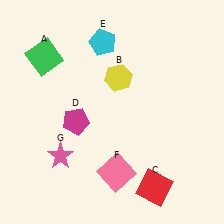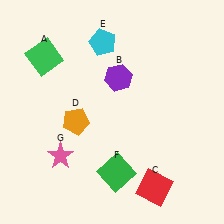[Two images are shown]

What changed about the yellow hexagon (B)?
In Image 1, B is yellow. In Image 2, it changed to purple.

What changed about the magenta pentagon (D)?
In Image 1, D is magenta. In Image 2, it changed to orange.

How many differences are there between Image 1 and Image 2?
There are 3 differences between the two images.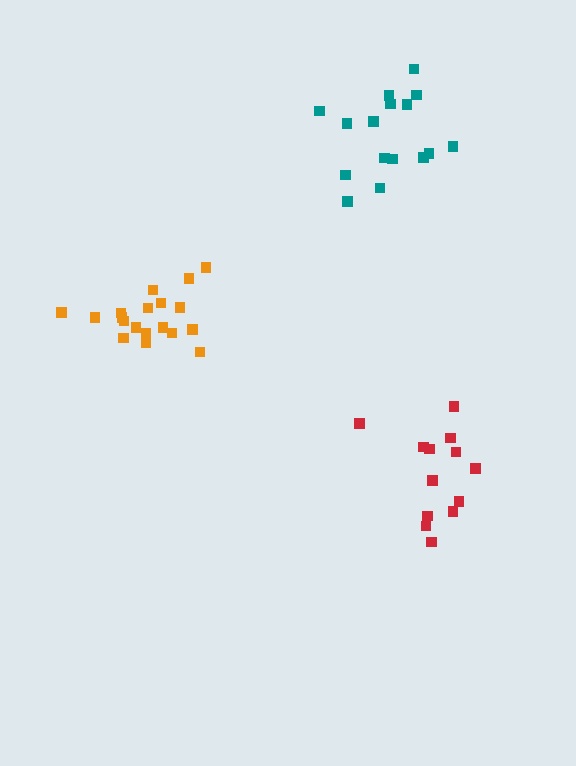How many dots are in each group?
Group 1: 16 dots, Group 2: 19 dots, Group 3: 13 dots (48 total).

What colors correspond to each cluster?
The clusters are colored: teal, orange, red.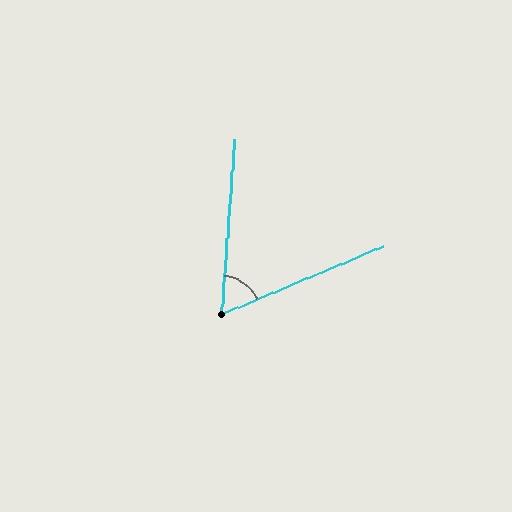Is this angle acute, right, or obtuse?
It is acute.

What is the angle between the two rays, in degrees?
Approximately 62 degrees.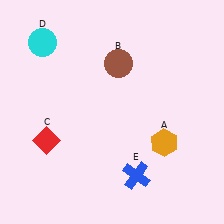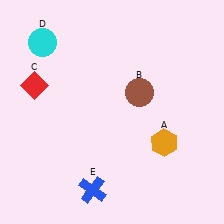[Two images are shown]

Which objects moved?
The objects that moved are: the brown circle (B), the red diamond (C), the blue cross (E).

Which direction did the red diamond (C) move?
The red diamond (C) moved up.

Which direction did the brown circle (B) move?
The brown circle (B) moved down.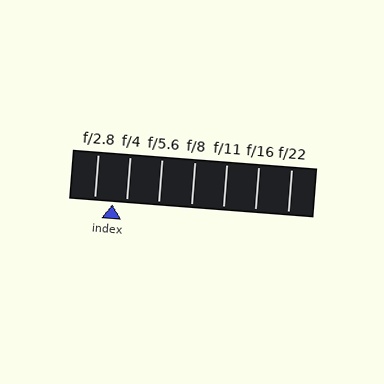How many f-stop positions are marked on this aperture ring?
There are 7 f-stop positions marked.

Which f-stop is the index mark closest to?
The index mark is closest to f/4.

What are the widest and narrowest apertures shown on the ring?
The widest aperture shown is f/2.8 and the narrowest is f/22.